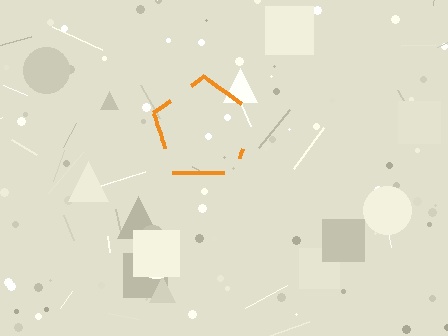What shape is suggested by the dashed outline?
The dashed outline suggests a pentagon.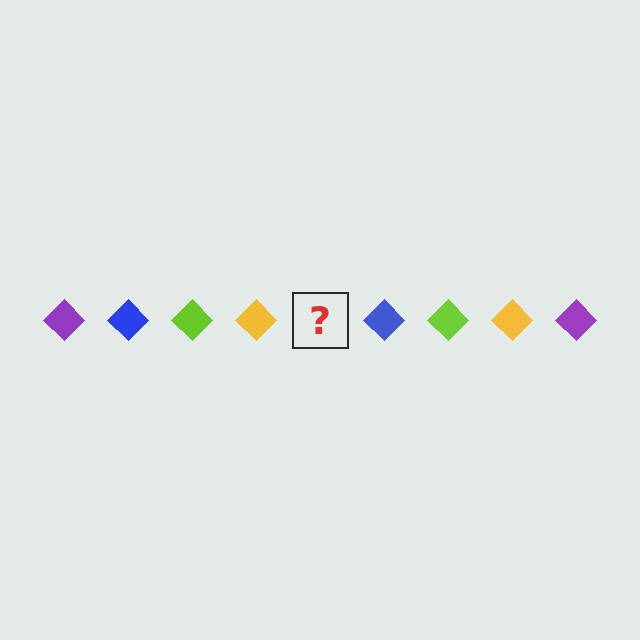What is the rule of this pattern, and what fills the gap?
The rule is that the pattern cycles through purple, blue, lime, yellow diamonds. The gap should be filled with a purple diamond.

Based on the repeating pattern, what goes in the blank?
The blank should be a purple diamond.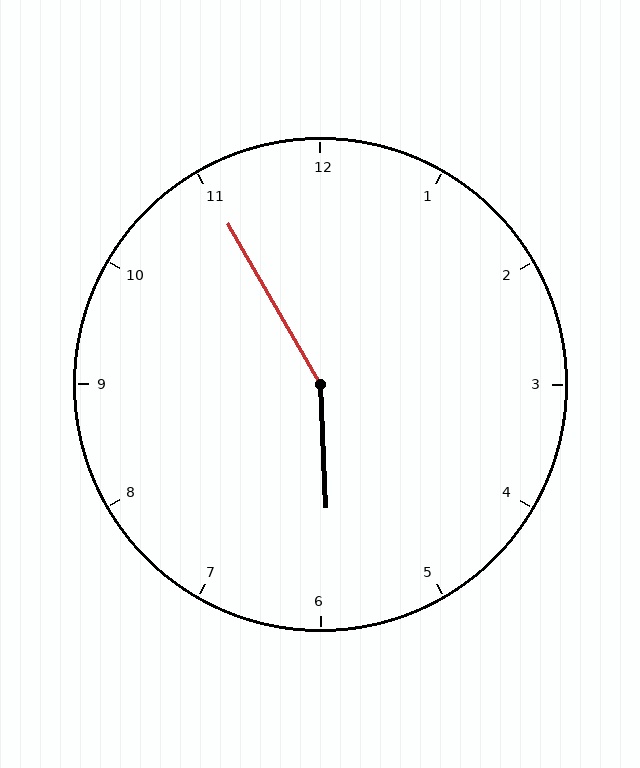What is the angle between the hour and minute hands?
Approximately 152 degrees.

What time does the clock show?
5:55.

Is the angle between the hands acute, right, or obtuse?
It is obtuse.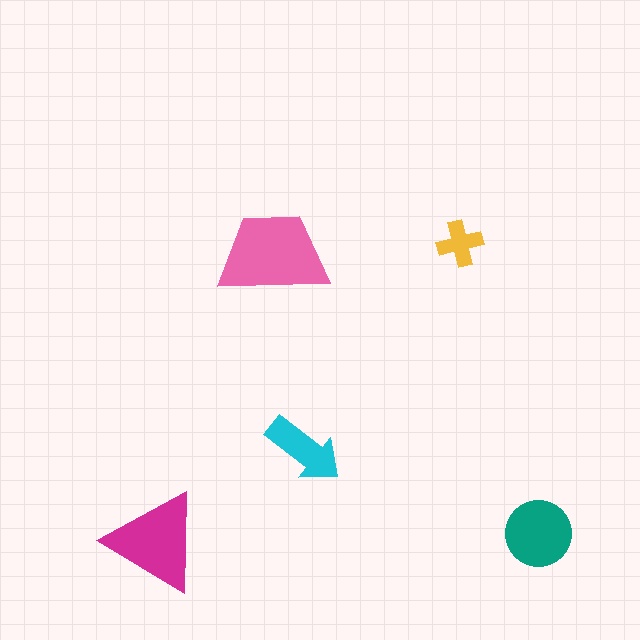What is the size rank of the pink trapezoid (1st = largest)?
1st.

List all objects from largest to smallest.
The pink trapezoid, the magenta triangle, the teal circle, the cyan arrow, the yellow cross.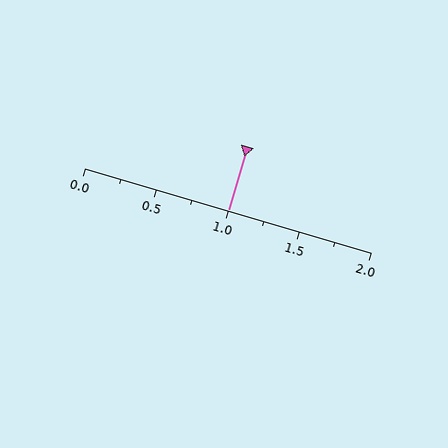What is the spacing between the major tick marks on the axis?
The major ticks are spaced 0.5 apart.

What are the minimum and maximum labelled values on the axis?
The axis runs from 0.0 to 2.0.